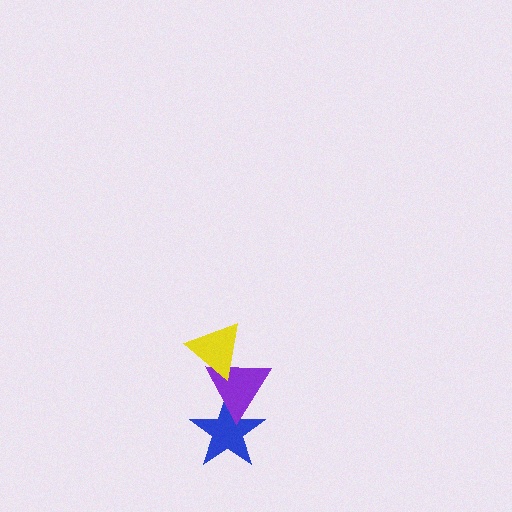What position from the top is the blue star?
The blue star is 3rd from the top.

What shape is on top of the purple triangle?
The yellow triangle is on top of the purple triangle.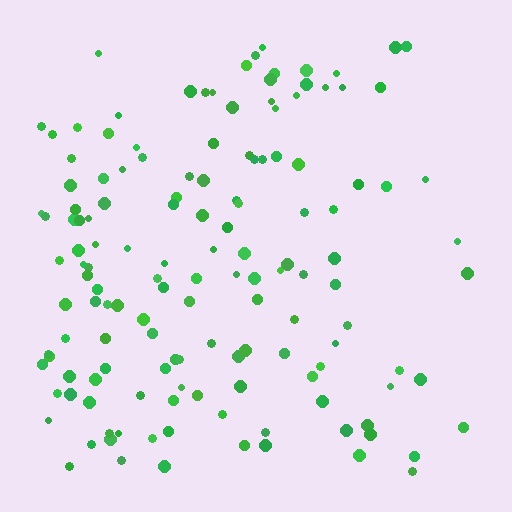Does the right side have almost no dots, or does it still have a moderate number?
Still a moderate number, just noticeably fewer than the left.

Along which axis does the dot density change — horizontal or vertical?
Horizontal.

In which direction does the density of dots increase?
From right to left, with the left side densest.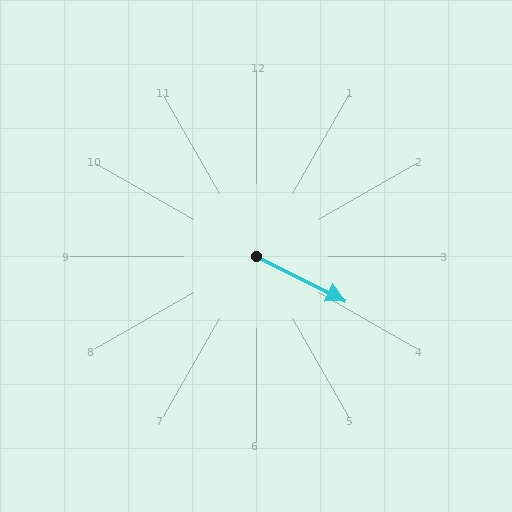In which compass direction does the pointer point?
Southeast.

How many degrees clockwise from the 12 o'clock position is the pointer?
Approximately 117 degrees.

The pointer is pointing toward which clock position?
Roughly 4 o'clock.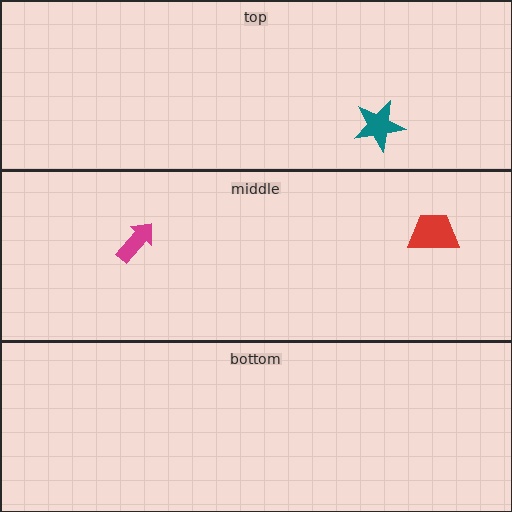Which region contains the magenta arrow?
The middle region.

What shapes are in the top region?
The teal star.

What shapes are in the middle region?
The magenta arrow, the red trapezoid.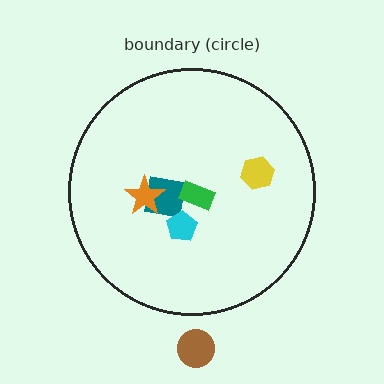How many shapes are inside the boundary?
6 inside, 1 outside.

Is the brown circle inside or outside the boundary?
Outside.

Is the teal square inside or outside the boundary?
Inside.